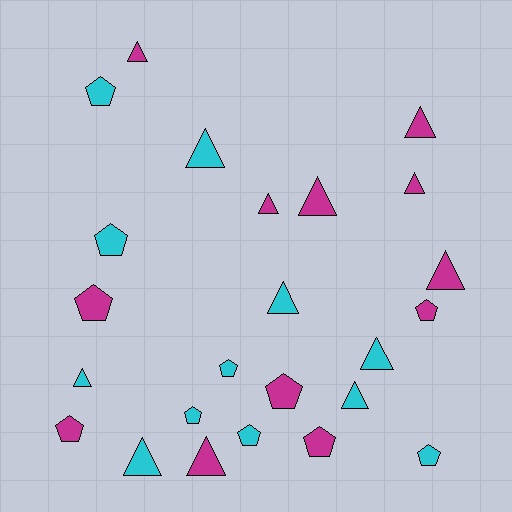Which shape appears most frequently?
Triangle, with 13 objects.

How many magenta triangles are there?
There are 7 magenta triangles.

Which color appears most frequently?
Cyan, with 12 objects.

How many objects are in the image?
There are 24 objects.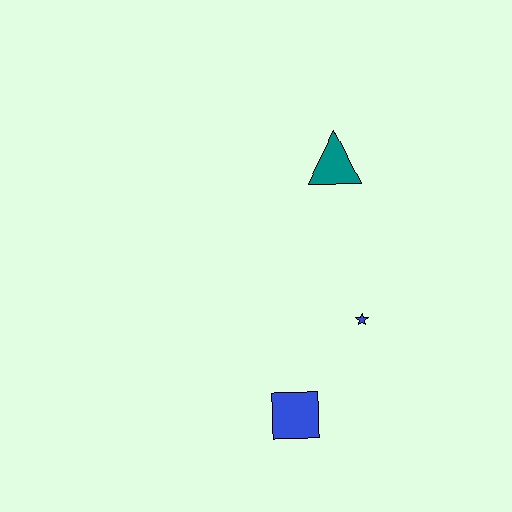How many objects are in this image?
There are 3 objects.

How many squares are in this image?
There is 1 square.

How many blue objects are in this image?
There are 2 blue objects.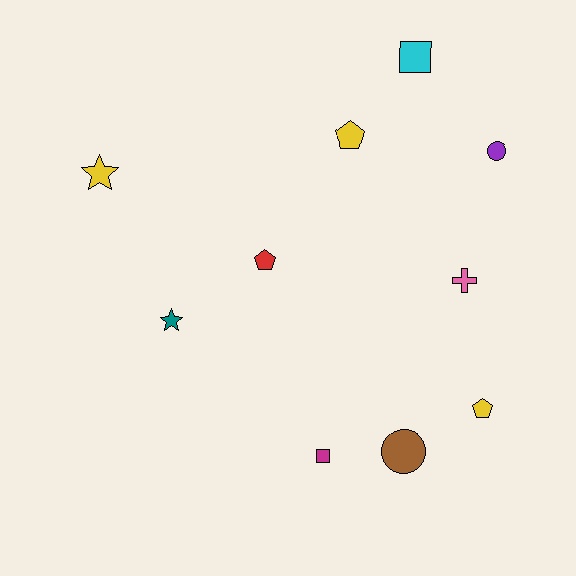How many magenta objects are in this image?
There is 1 magenta object.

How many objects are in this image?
There are 10 objects.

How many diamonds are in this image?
There are no diamonds.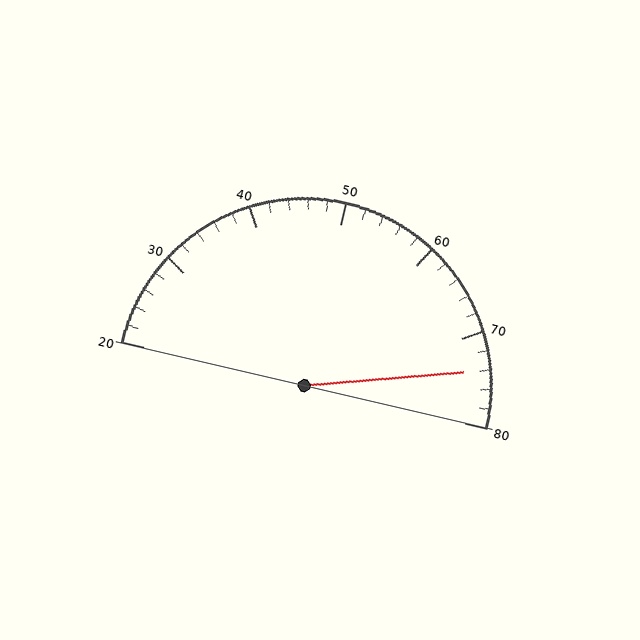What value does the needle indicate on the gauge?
The needle indicates approximately 74.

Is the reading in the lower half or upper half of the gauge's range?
The reading is in the upper half of the range (20 to 80).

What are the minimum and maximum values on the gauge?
The gauge ranges from 20 to 80.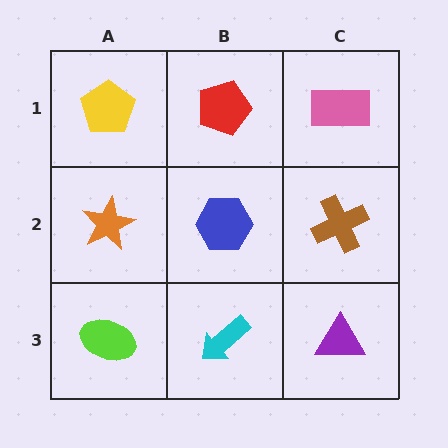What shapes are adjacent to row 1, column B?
A blue hexagon (row 2, column B), a yellow pentagon (row 1, column A), a pink rectangle (row 1, column C).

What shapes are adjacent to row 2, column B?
A red pentagon (row 1, column B), a cyan arrow (row 3, column B), an orange star (row 2, column A), a brown cross (row 2, column C).